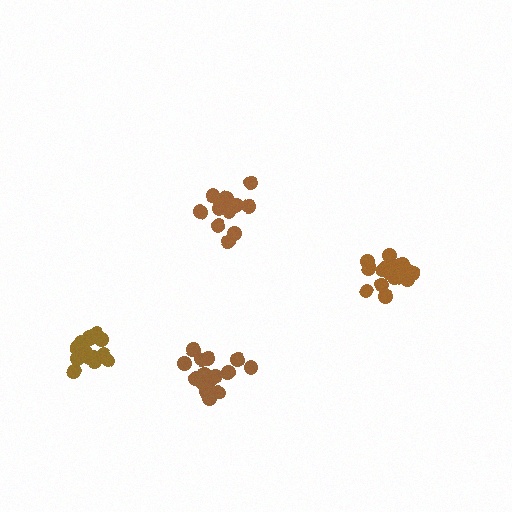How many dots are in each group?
Group 1: 17 dots, Group 2: 16 dots, Group 3: 13 dots, Group 4: 14 dots (60 total).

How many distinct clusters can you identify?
There are 4 distinct clusters.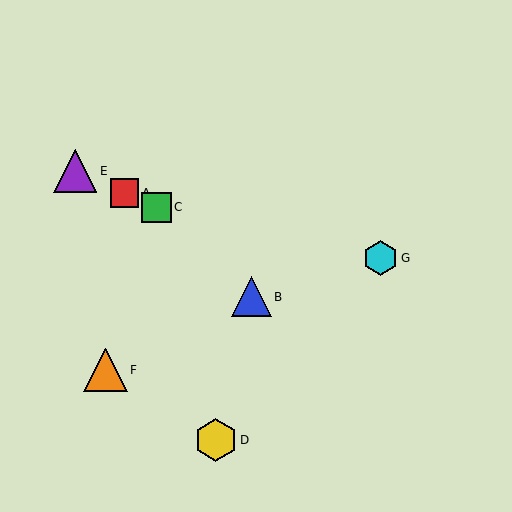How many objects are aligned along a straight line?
3 objects (A, C, E) are aligned along a straight line.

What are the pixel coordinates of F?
Object F is at (105, 370).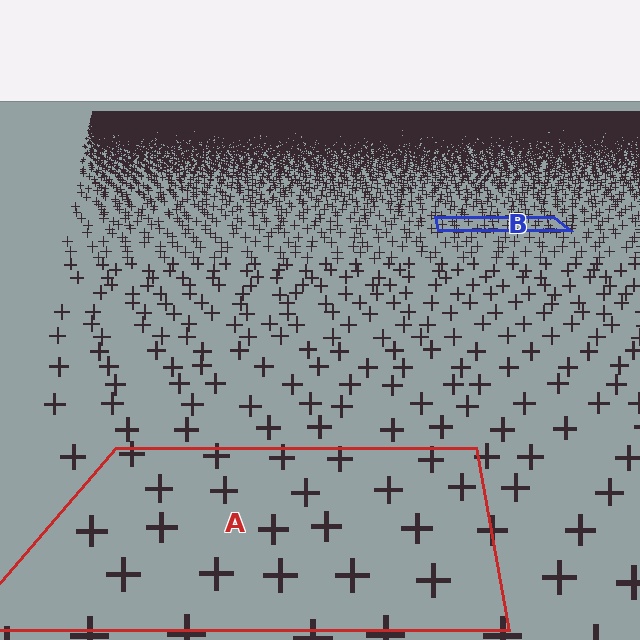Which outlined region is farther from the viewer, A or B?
Region B is farther from the viewer — the texture elements inside it appear smaller and more densely packed.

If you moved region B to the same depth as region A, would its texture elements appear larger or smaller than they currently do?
They would appear larger. At a closer depth, the same texture elements are projected at a bigger on-screen size.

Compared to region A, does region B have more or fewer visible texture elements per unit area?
Region B has more texture elements per unit area — they are packed more densely because it is farther away.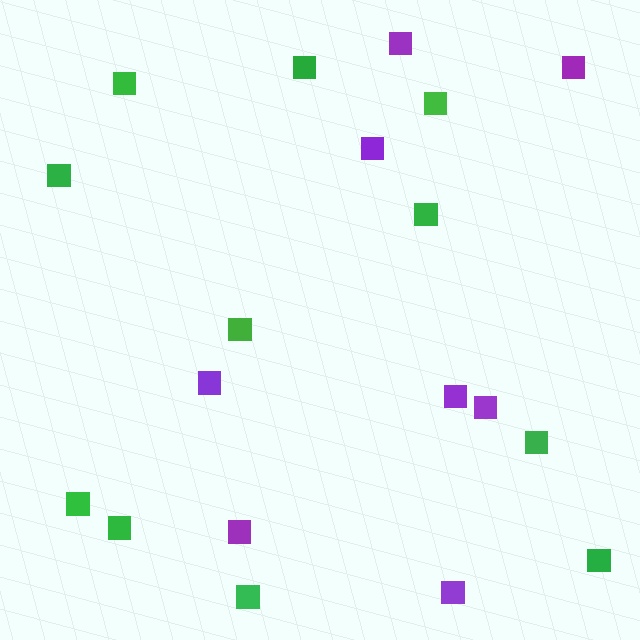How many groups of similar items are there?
There are 2 groups: one group of green squares (11) and one group of purple squares (8).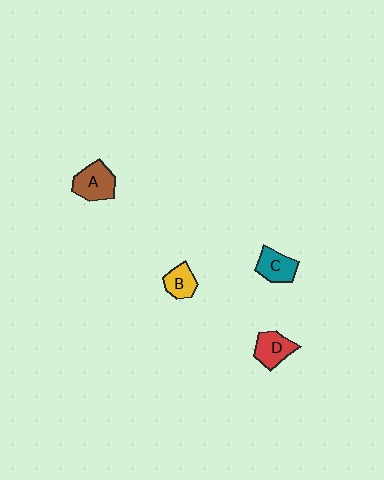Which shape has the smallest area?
Shape B (yellow).